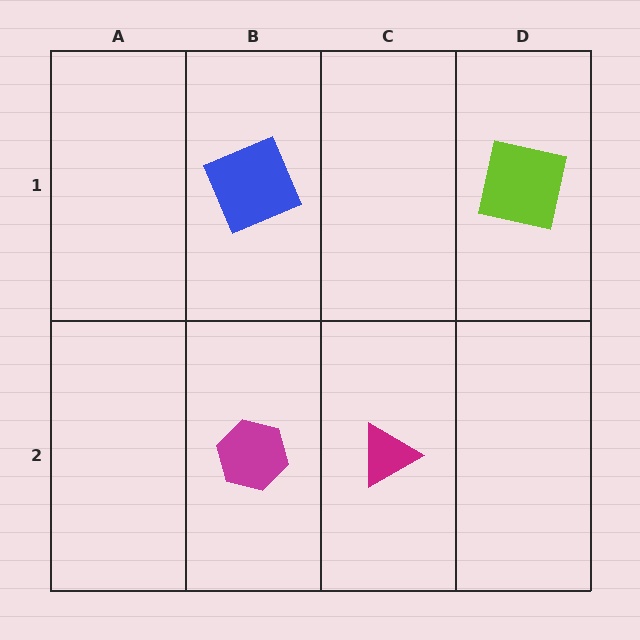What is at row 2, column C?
A magenta triangle.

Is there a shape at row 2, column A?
No, that cell is empty.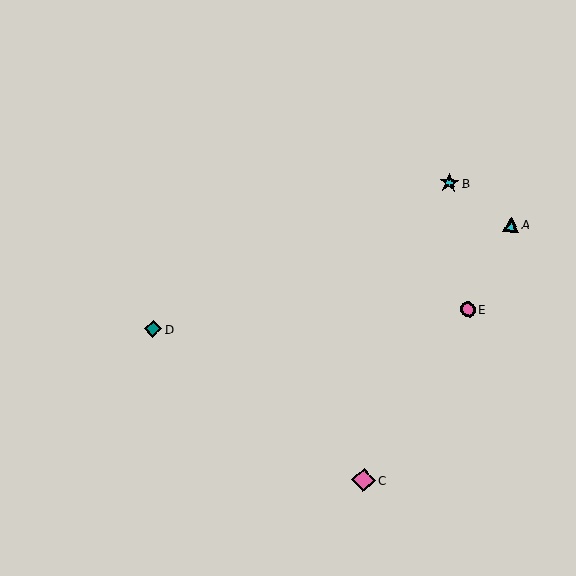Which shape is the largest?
The pink diamond (labeled C) is the largest.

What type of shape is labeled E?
Shape E is a pink circle.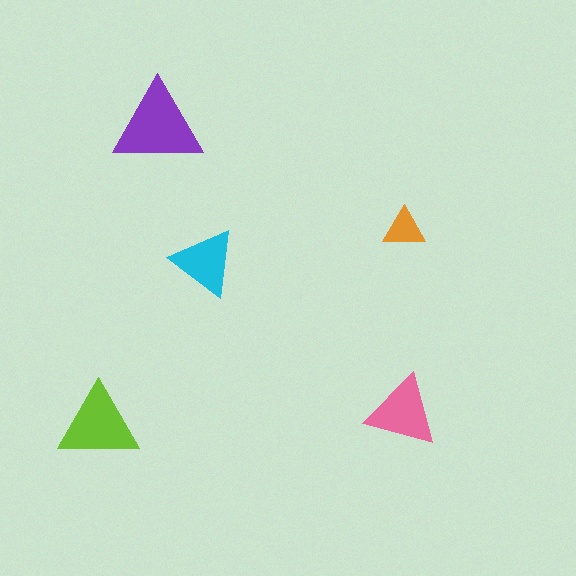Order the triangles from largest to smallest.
the purple one, the lime one, the pink one, the cyan one, the orange one.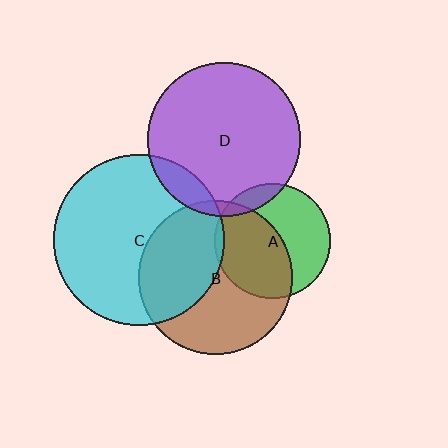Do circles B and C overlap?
Yes.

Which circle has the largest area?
Circle C (cyan).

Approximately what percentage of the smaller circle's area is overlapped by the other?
Approximately 40%.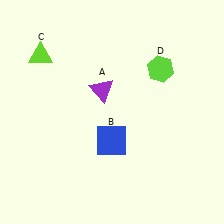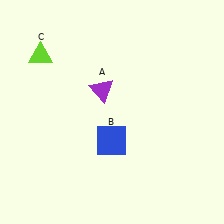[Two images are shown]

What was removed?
The lime hexagon (D) was removed in Image 2.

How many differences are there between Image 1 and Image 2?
There is 1 difference between the two images.